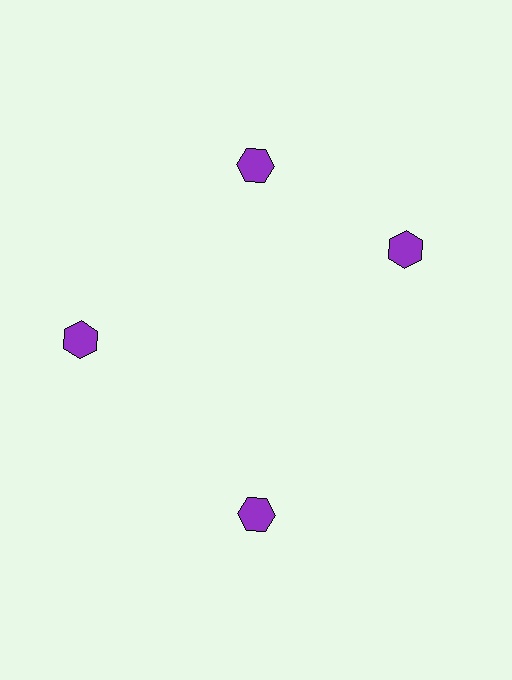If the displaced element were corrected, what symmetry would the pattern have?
It would have 4-fold rotational symmetry — the pattern would map onto itself every 90 degrees.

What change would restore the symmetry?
The symmetry would be restored by rotating it back into even spacing with its neighbors so that all 4 hexagons sit at equal angles and equal distance from the center.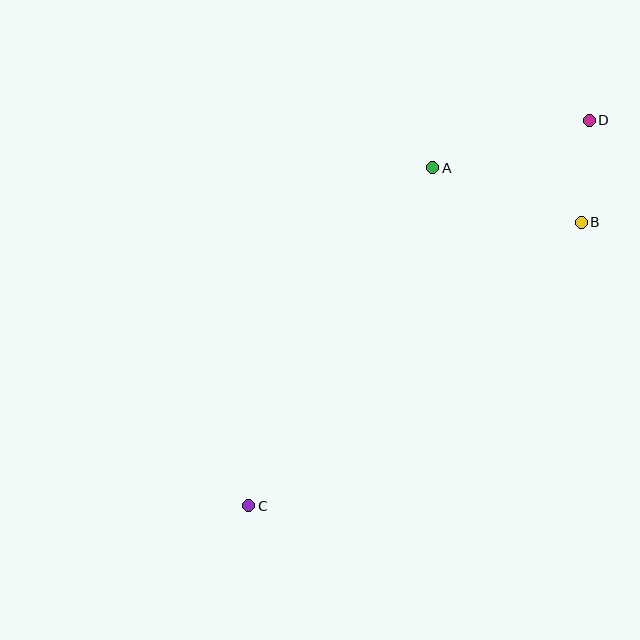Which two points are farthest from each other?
Points C and D are farthest from each other.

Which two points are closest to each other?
Points B and D are closest to each other.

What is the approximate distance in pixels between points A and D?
The distance between A and D is approximately 164 pixels.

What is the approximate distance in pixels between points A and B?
The distance between A and B is approximately 158 pixels.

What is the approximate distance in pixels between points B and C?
The distance between B and C is approximately 437 pixels.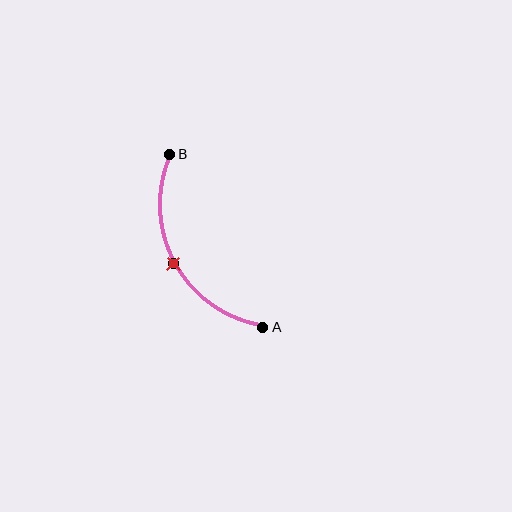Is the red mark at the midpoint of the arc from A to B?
Yes. The red mark lies on the arc at equal arc-length from both A and B — it is the arc midpoint.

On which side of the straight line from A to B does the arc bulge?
The arc bulges to the left of the straight line connecting A and B.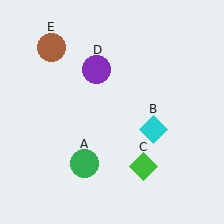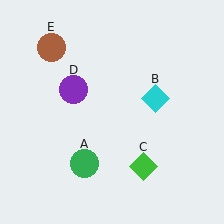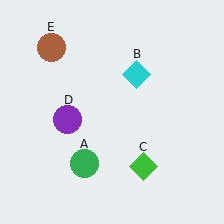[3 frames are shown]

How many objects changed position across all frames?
2 objects changed position: cyan diamond (object B), purple circle (object D).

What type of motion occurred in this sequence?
The cyan diamond (object B), purple circle (object D) rotated counterclockwise around the center of the scene.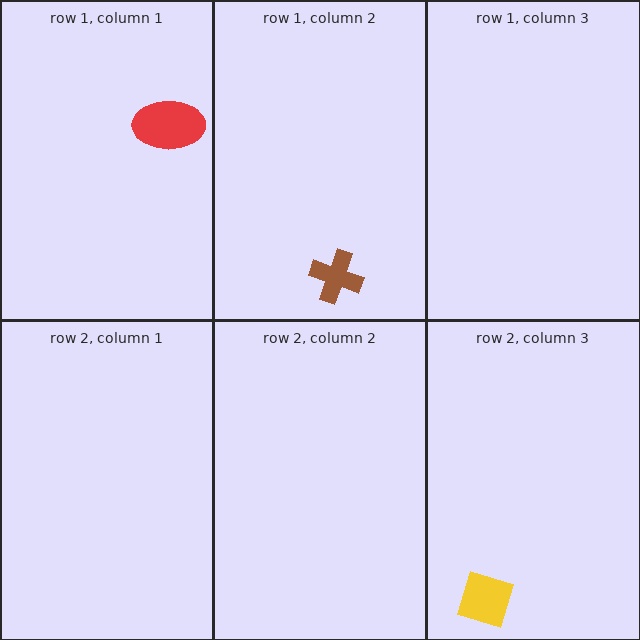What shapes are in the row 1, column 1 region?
The red ellipse.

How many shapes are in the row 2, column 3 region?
1.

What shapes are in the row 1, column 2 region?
The brown cross.